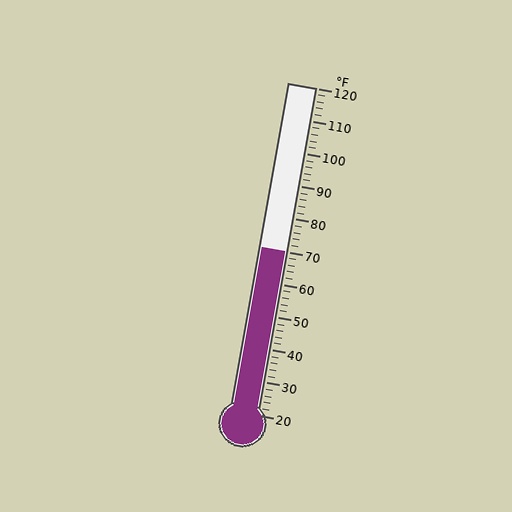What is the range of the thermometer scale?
The thermometer scale ranges from 20°F to 120°F.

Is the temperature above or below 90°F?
The temperature is below 90°F.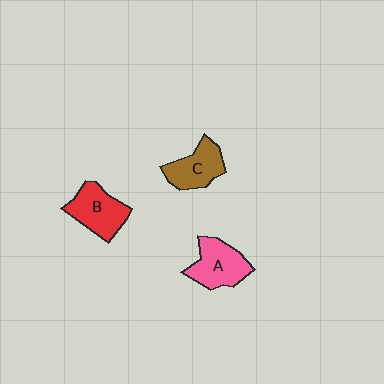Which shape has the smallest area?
Shape C (brown).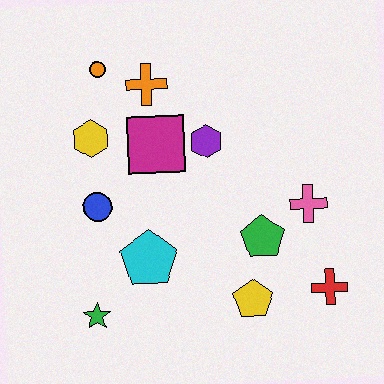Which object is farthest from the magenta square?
The red cross is farthest from the magenta square.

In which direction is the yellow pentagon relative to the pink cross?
The yellow pentagon is below the pink cross.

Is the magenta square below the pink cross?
No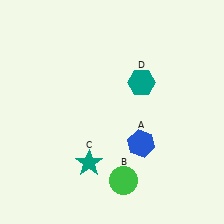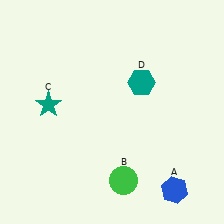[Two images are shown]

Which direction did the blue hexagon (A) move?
The blue hexagon (A) moved down.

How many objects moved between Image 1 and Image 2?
2 objects moved between the two images.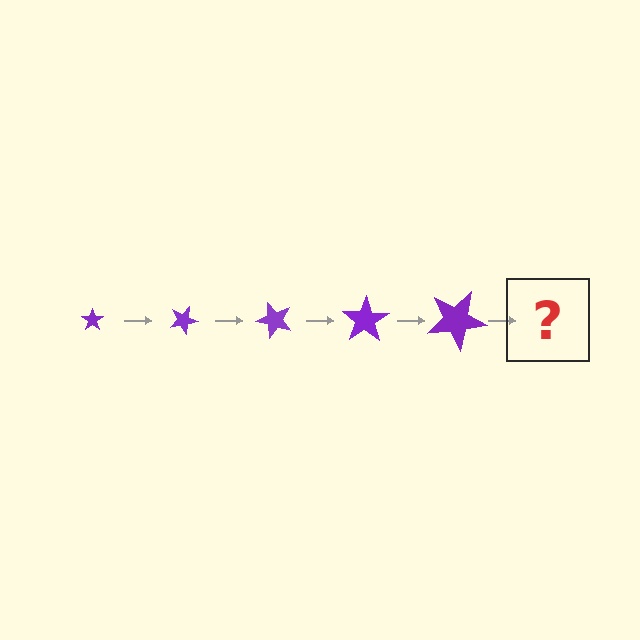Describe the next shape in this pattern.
It should be a star, larger than the previous one and rotated 125 degrees from the start.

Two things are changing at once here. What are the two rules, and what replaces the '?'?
The two rules are that the star grows larger each step and it rotates 25 degrees each step. The '?' should be a star, larger than the previous one and rotated 125 degrees from the start.